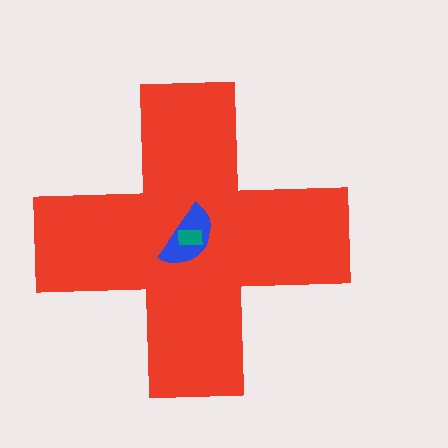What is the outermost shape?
The red cross.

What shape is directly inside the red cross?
The blue semicircle.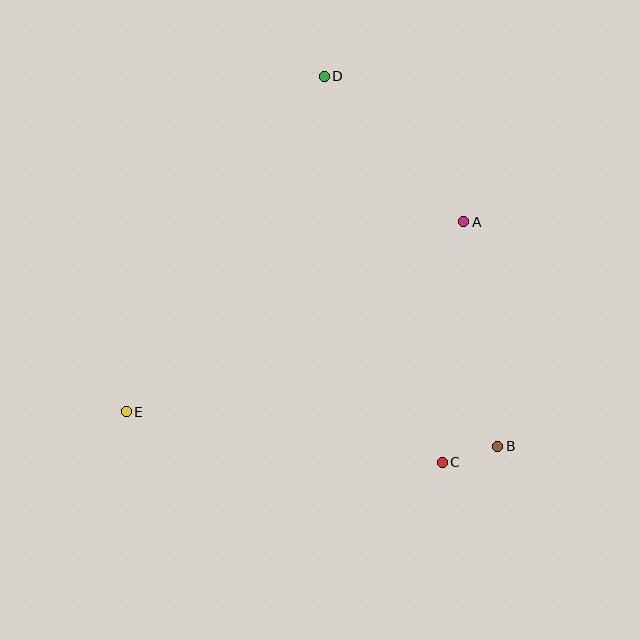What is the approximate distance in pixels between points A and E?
The distance between A and E is approximately 388 pixels.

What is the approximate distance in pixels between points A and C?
The distance between A and C is approximately 241 pixels.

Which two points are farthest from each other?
Points B and D are farthest from each other.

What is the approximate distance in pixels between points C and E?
The distance between C and E is approximately 320 pixels.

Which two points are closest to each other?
Points B and C are closest to each other.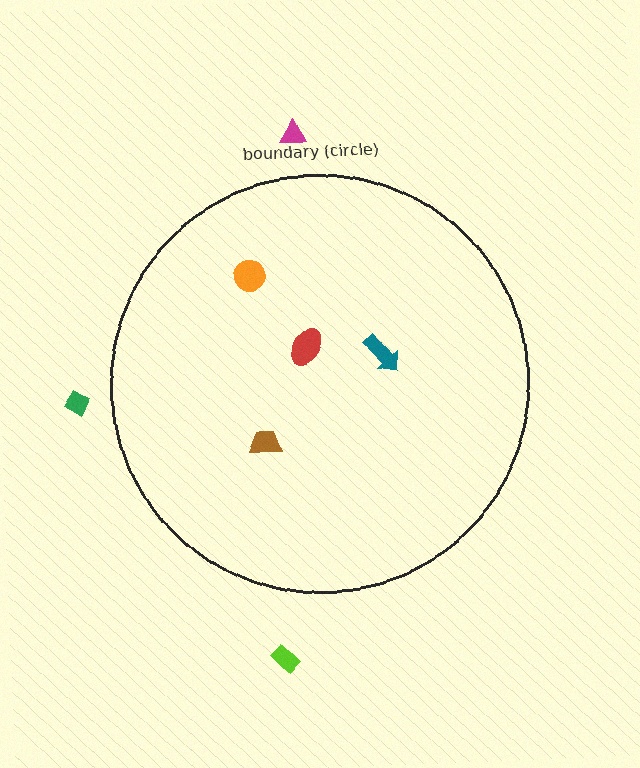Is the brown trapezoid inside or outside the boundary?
Inside.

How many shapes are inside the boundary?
4 inside, 3 outside.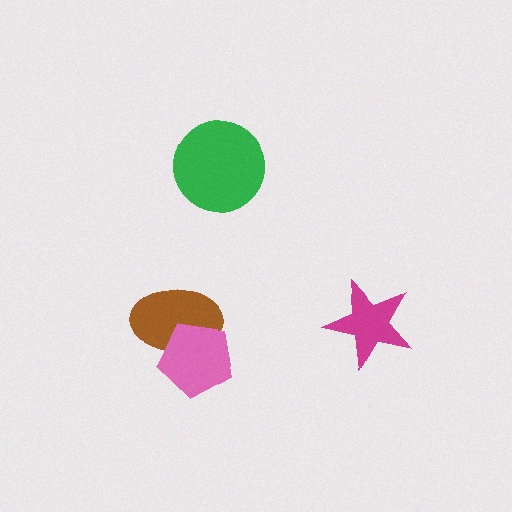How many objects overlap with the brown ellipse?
1 object overlaps with the brown ellipse.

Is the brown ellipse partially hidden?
Yes, it is partially covered by another shape.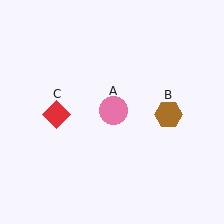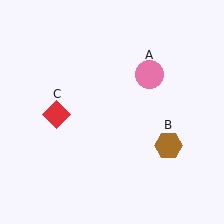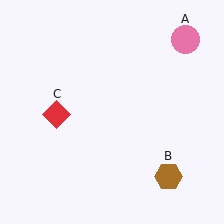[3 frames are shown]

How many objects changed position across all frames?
2 objects changed position: pink circle (object A), brown hexagon (object B).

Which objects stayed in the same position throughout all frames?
Red diamond (object C) remained stationary.